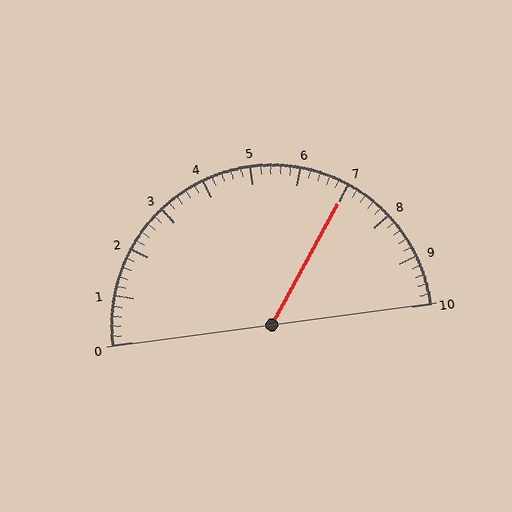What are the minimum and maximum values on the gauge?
The gauge ranges from 0 to 10.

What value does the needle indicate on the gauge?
The needle indicates approximately 7.0.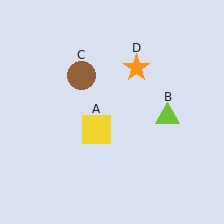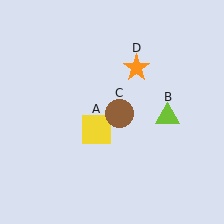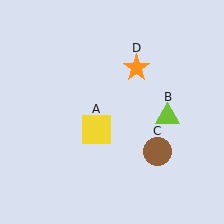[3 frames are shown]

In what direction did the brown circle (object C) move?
The brown circle (object C) moved down and to the right.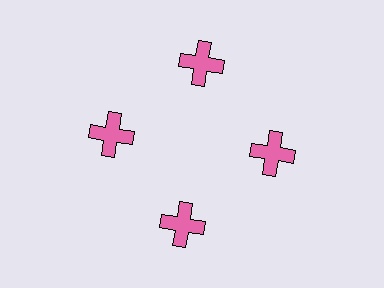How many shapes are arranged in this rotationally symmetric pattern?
There are 4 shapes, arranged in 4 groups of 1.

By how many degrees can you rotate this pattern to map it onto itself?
The pattern maps onto itself every 90 degrees of rotation.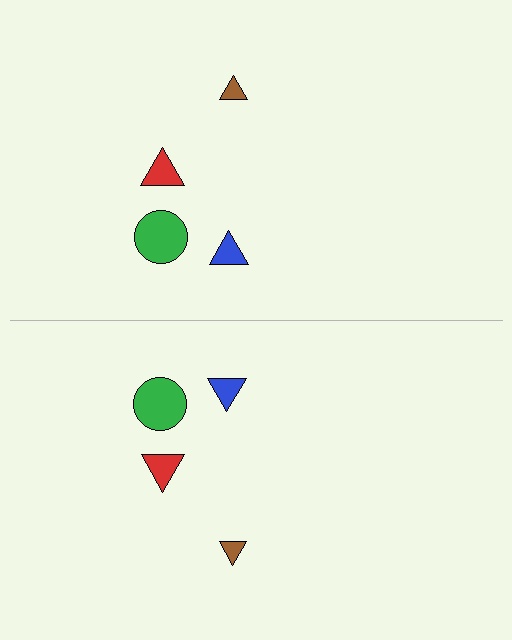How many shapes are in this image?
There are 8 shapes in this image.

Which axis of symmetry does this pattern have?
The pattern has a horizontal axis of symmetry running through the center of the image.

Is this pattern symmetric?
Yes, this pattern has bilateral (reflection) symmetry.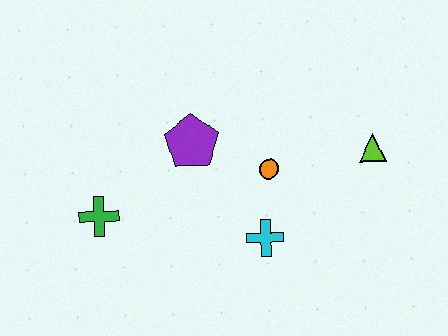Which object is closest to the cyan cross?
The orange circle is closest to the cyan cross.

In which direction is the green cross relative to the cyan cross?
The green cross is to the left of the cyan cross.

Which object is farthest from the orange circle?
The green cross is farthest from the orange circle.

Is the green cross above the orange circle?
No